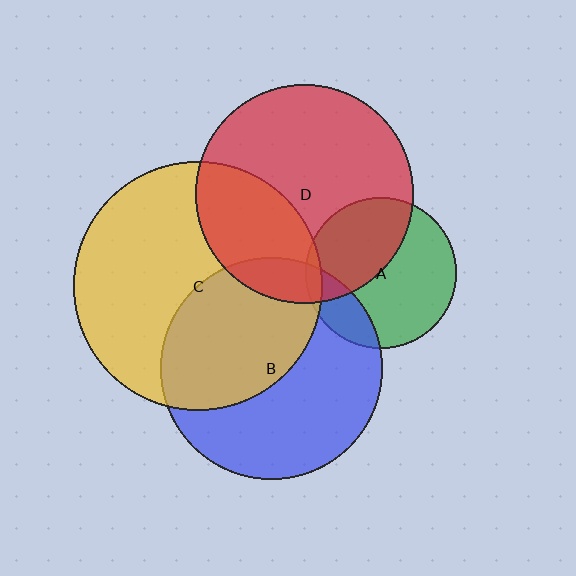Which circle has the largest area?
Circle C (yellow).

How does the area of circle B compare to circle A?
Approximately 2.2 times.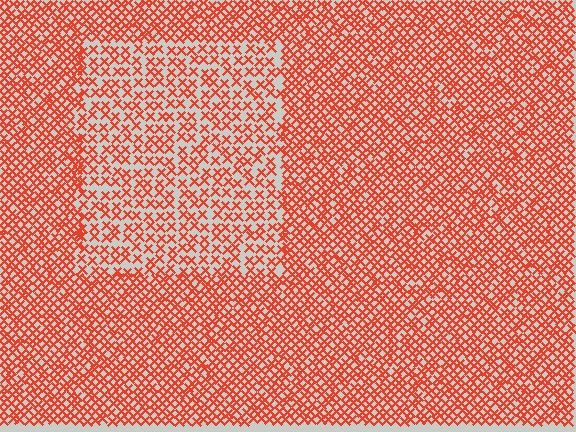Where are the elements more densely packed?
The elements are more densely packed outside the rectangle boundary.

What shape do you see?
I see a rectangle.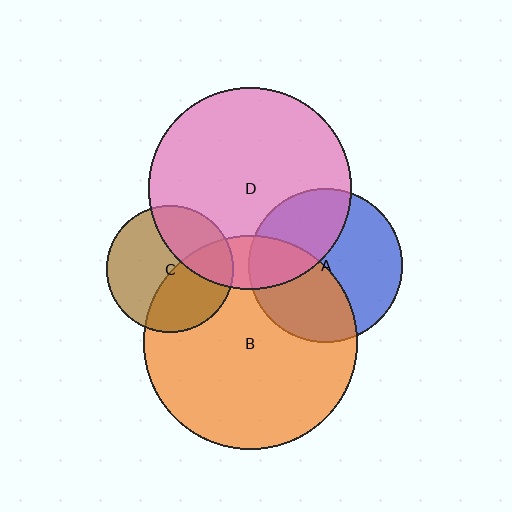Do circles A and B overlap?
Yes.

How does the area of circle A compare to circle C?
Approximately 1.5 times.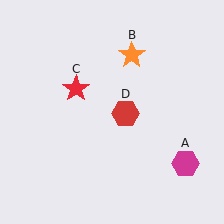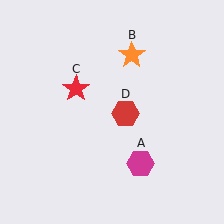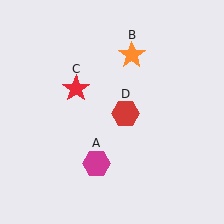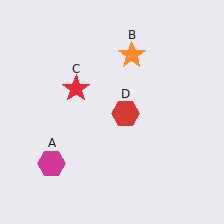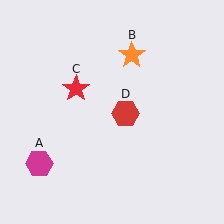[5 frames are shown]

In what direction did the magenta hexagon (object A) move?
The magenta hexagon (object A) moved left.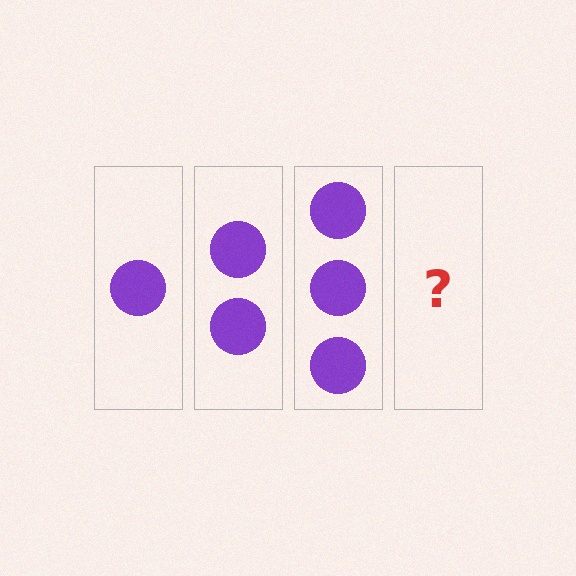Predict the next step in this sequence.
The next step is 4 circles.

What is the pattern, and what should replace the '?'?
The pattern is that each step adds one more circle. The '?' should be 4 circles.